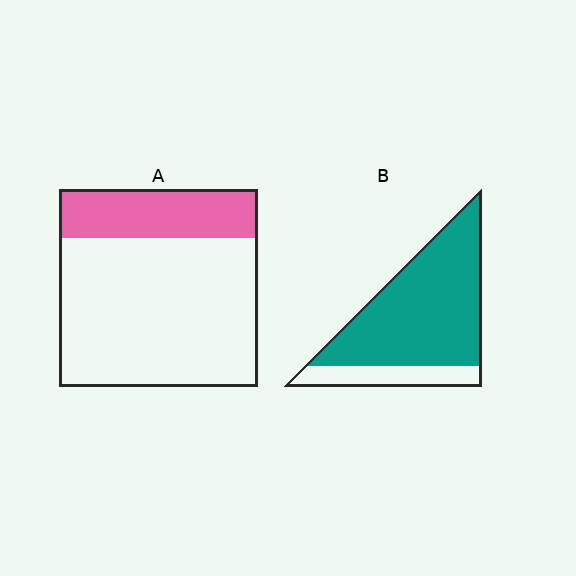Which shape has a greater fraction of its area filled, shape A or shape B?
Shape B.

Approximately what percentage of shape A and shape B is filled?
A is approximately 25% and B is approximately 80%.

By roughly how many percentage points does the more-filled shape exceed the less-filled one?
By roughly 55 percentage points (B over A).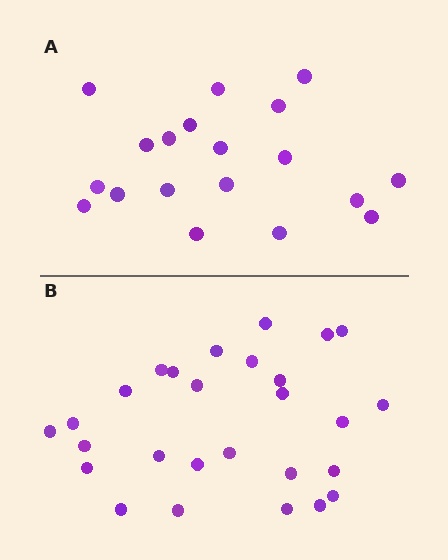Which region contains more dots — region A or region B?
Region B (the bottom region) has more dots.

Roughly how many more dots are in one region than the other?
Region B has roughly 8 or so more dots than region A.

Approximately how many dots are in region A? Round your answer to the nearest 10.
About 20 dots. (The exact count is 19, which rounds to 20.)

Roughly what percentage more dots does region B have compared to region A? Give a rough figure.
About 40% more.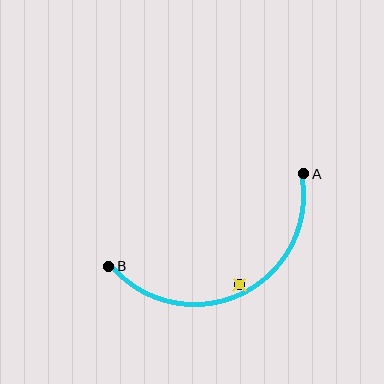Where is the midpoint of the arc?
The arc midpoint is the point on the curve farthest from the straight line joining A and B. It sits below that line.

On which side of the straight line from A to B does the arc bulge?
The arc bulges below the straight line connecting A and B.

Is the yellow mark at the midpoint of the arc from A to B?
No — the yellow mark does not lie on the arc at all. It sits slightly inside the curve.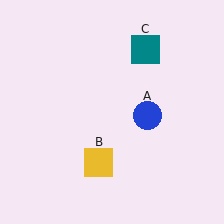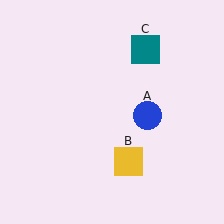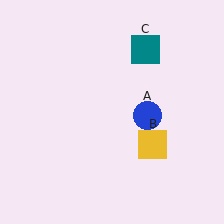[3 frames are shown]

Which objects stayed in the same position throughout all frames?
Blue circle (object A) and teal square (object C) remained stationary.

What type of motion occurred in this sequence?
The yellow square (object B) rotated counterclockwise around the center of the scene.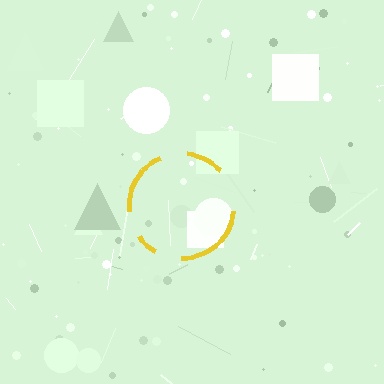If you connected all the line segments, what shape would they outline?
They would outline a circle.